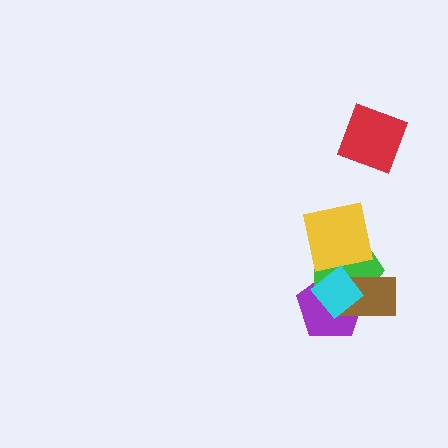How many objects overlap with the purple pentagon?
3 objects overlap with the purple pentagon.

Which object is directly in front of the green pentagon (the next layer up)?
The yellow square is directly in front of the green pentagon.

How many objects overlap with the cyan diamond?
3 objects overlap with the cyan diamond.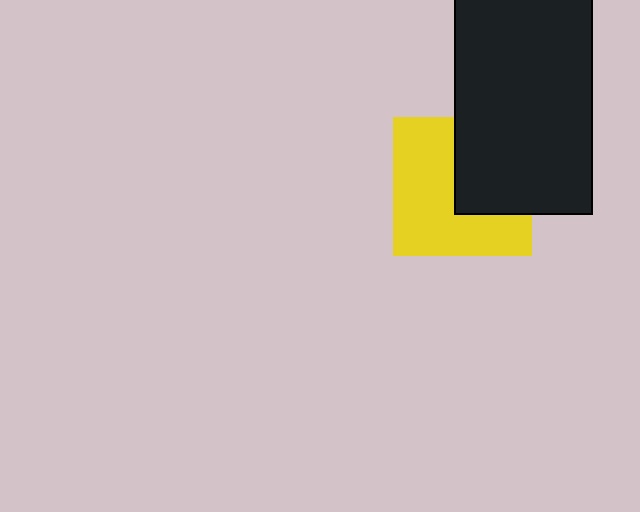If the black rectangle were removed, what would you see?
You would see the complete yellow square.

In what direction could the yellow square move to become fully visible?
The yellow square could move left. That would shift it out from behind the black rectangle entirely.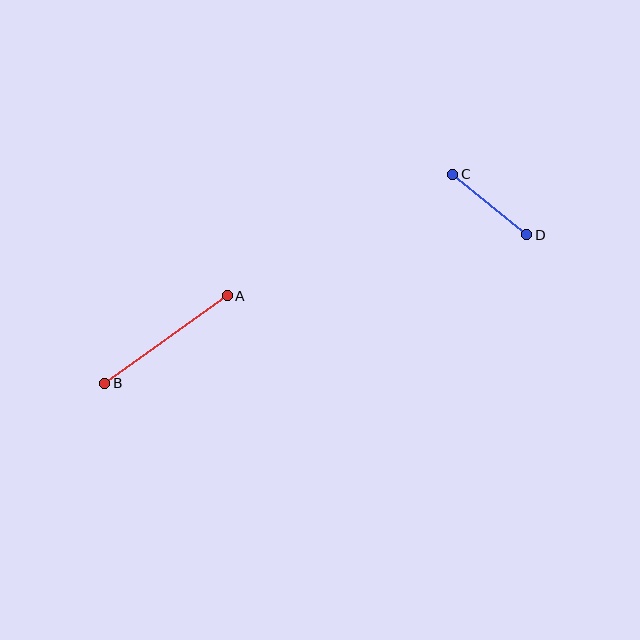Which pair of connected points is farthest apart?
Points A and B are farthest apart.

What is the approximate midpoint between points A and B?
The midpoint is at approximately (166, 339) pixels.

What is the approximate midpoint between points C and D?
The midpoint is at approximately (490, 205) pixels.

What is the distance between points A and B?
The distance is approximately 151 pixels.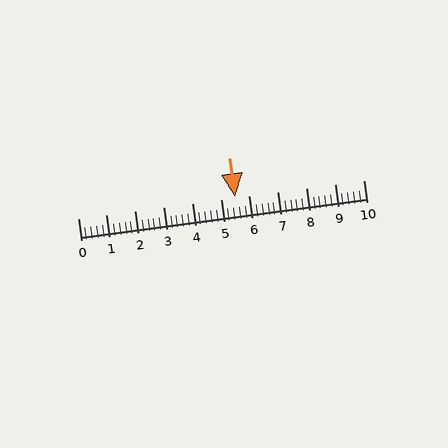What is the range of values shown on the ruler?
The ruler shows values from 0 to 10.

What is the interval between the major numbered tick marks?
The major tick marks are spaced 1 units apart.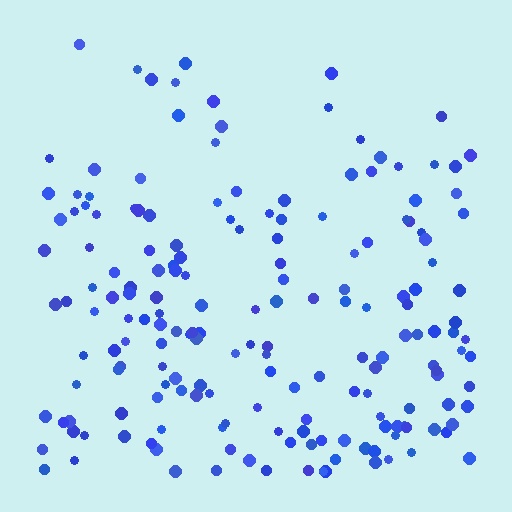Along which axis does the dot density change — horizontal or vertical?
Vertical.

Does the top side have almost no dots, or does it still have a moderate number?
Still a moderate number, just noticeably fewer than the bottom.